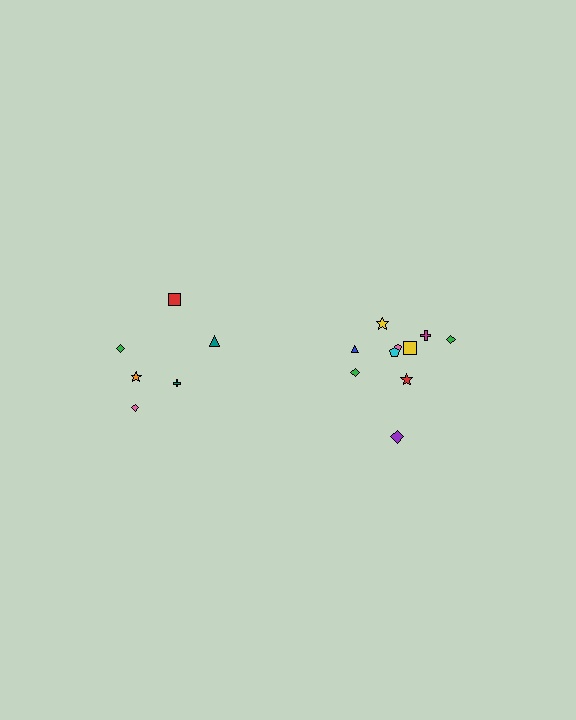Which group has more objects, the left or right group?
The right group.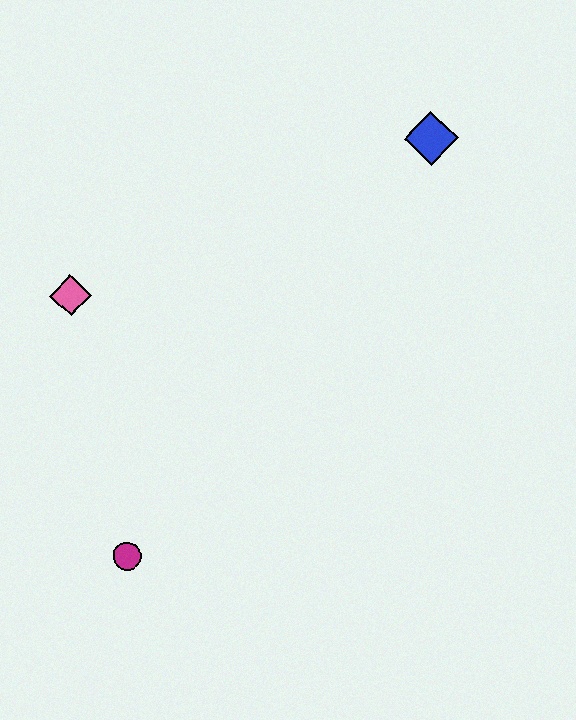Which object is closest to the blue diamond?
The pink diamond is closest to the blue diamond.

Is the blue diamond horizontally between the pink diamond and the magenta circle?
No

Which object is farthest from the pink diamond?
The blue diamond is farthest from the pink diamond.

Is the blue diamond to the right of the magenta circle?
Yes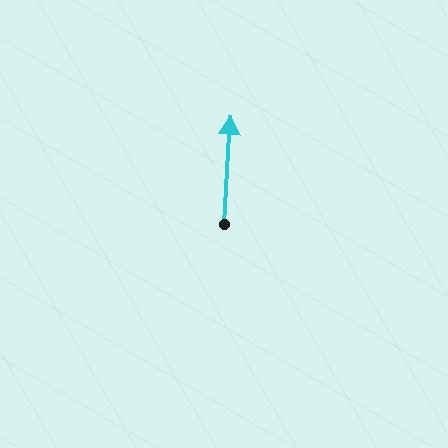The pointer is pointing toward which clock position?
Roughly 12 o'clock.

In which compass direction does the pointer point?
North.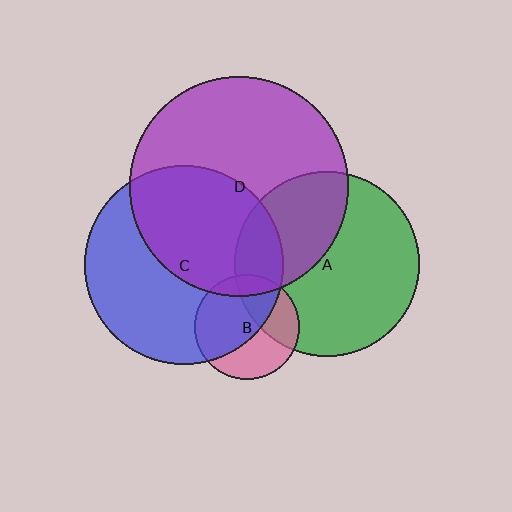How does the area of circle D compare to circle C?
Approximately 1.2 times.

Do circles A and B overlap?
Yes.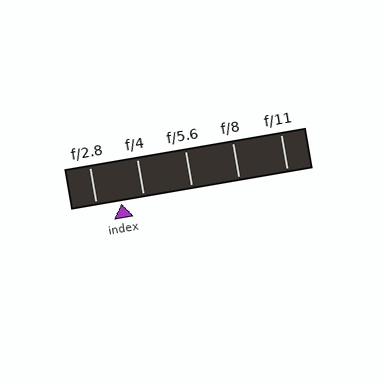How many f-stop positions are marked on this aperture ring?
There are 5 f-stop positions marked.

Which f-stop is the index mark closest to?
The index mark is closest to f/4.